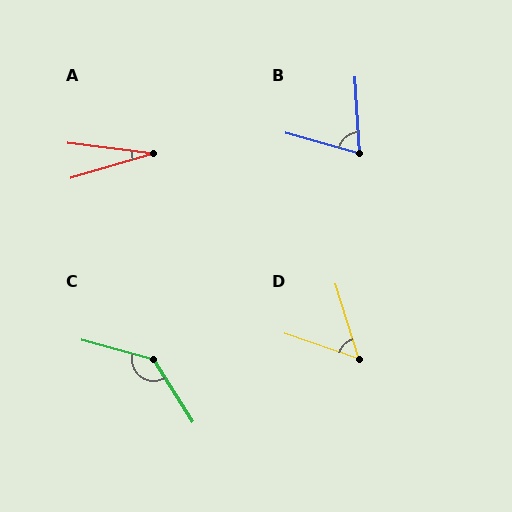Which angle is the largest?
C, at approximately 138 degrees.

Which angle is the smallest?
A, at approximately 23 degrees.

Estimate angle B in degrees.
Approximately 72 degrees.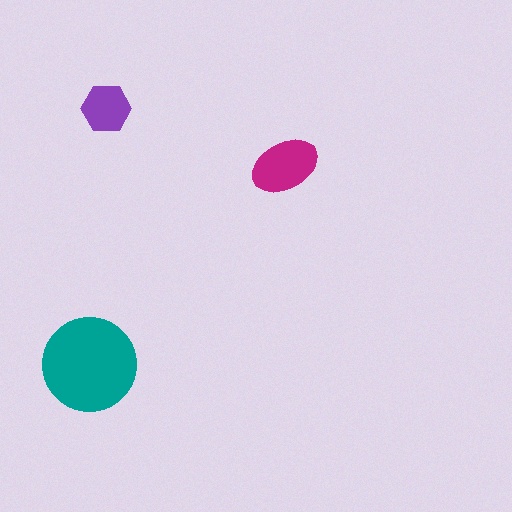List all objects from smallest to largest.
The purple hexagon, the magenta ellipse, the teal circle.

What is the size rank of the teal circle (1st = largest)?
1st.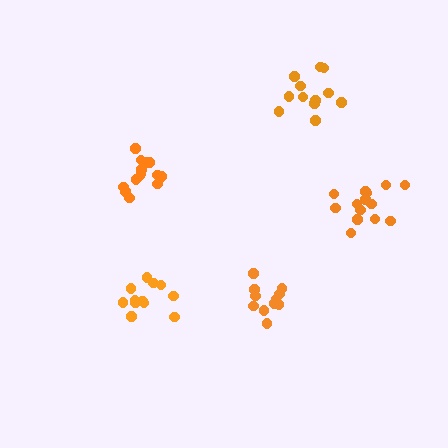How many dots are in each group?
Group 1: 11 dots, Group 2: 12 dots, Group 3: 12 dots, Group 4: 14 dots, Group 5: 14 dots (63 total).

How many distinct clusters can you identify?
There are 5 distinct clusters.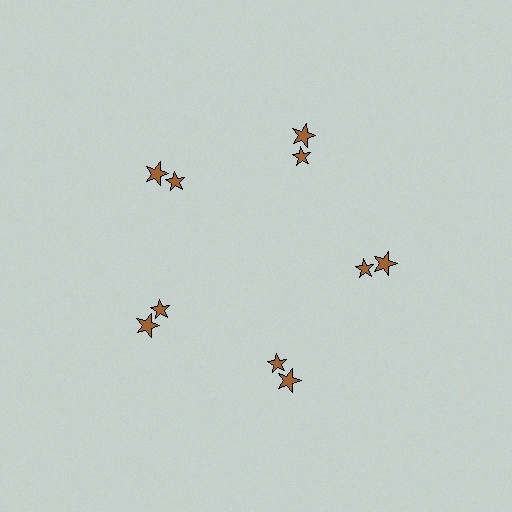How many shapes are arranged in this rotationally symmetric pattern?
There are 10 shapes, arranged in 5 groups of 2.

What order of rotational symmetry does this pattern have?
This pattern has 5-fold rotational symmetry.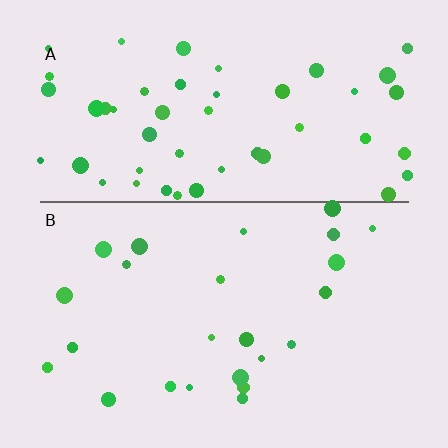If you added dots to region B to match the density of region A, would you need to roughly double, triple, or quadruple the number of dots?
Approximately double.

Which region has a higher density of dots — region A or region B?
A (the top).